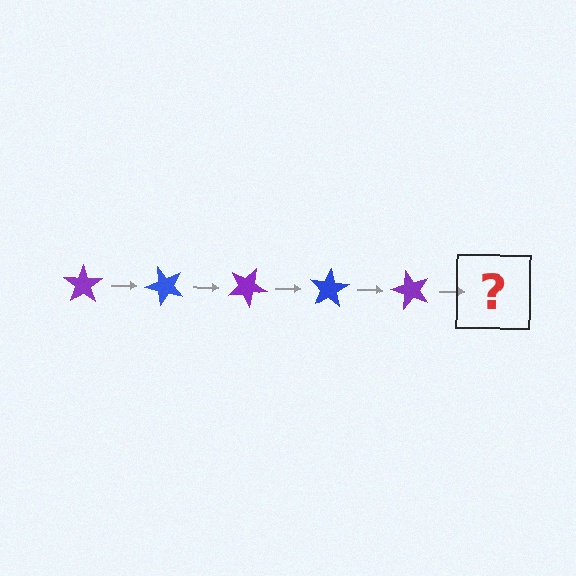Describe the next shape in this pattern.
It should be a blue star, rotated 250 degrees from the start.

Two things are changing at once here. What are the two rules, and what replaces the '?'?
The two rules are that it rotates 50 degrees each step and the color cycles through purple and blue. The '?' should be a blue star, rotated 250 degrees from the start.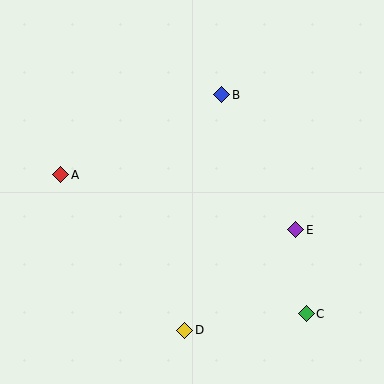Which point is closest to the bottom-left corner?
Point D is closest to the bottom-left corner.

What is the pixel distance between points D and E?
The distance between D and E is 150 pixels.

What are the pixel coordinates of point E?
Point E is at (296, 230).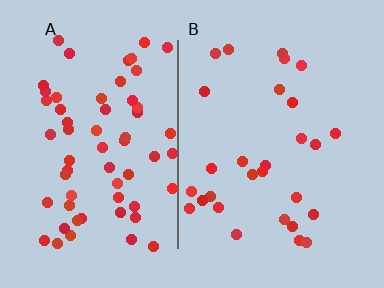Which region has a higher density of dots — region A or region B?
A (the left).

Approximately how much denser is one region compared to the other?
Approximately 2.2× — region A over region B.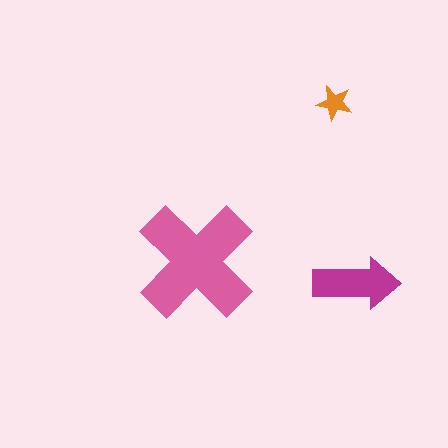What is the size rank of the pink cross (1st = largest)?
1st.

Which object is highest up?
The orange star is topmost.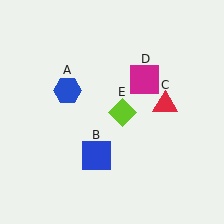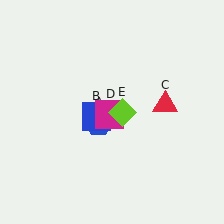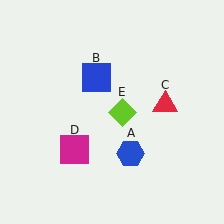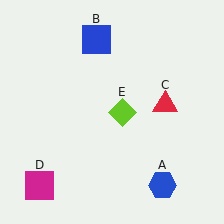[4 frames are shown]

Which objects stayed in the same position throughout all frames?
Red triangle (object C) and lime diamond (object E) remained stationary.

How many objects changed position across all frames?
3 objects changed position: blue hexagon (object A), blue square (object B), magenta square (object D).